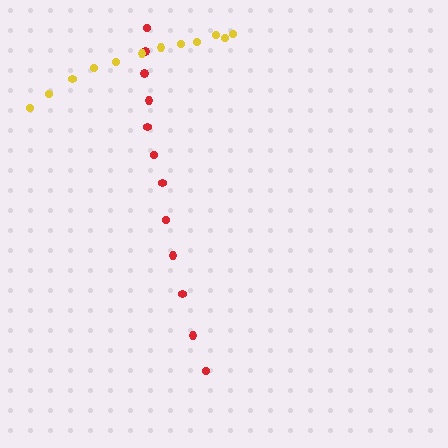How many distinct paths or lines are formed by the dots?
There are 2 distinct paths.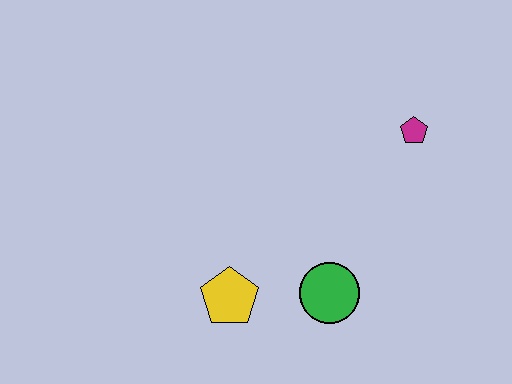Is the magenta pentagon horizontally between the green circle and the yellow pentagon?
No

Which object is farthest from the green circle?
The magenta pentagon is farthest from the green circle.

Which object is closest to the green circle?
The yellow pentagon is closest to the green circle.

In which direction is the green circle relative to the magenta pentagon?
The green circle is below the magenta pentagon.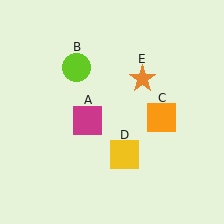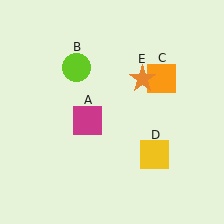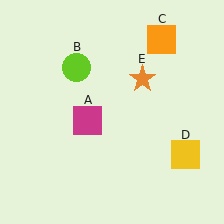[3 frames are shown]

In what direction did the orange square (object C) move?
The orange square (object C) moved up.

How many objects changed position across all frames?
2 objects changed position: orange square (object C), yellow square (object D).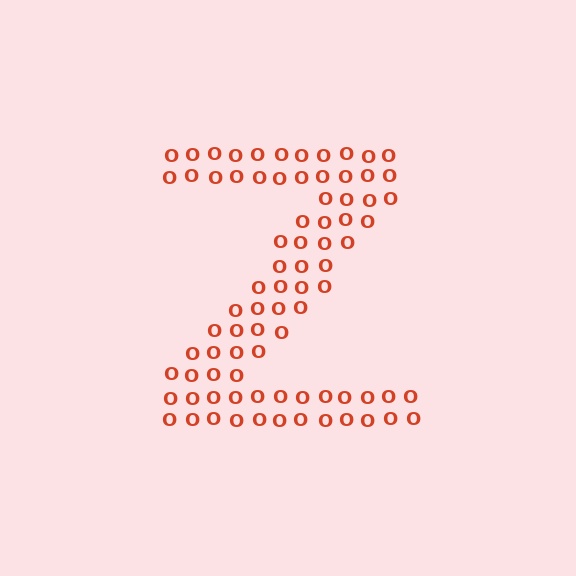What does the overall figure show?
The overall figure shows the letter Z.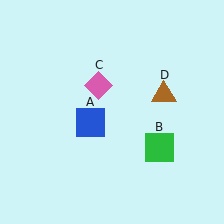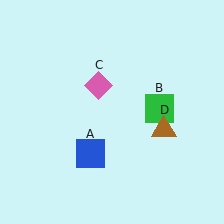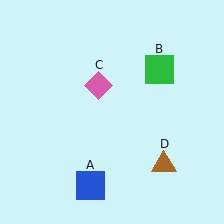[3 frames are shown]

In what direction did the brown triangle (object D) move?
The brown triangle (object D) moved down.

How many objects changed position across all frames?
3 objects changed position: blue square (object A), green square (object B), brown triangle (object D).